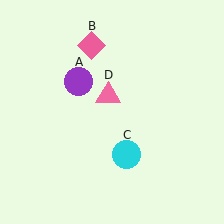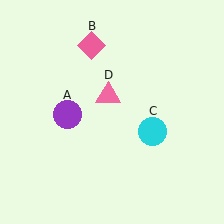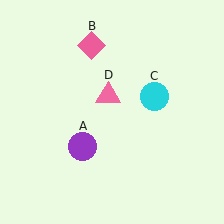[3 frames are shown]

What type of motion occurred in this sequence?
The purple circle (object A), cyan circle (object C) rotated counterclockwise around the center of the scene.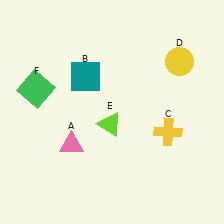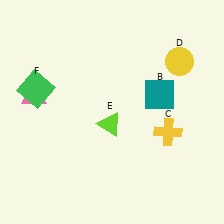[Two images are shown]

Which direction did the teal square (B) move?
The teal square (B) moved right.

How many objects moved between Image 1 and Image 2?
2 objects moved between the two images.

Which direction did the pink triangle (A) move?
The pink triangle (A) moved up.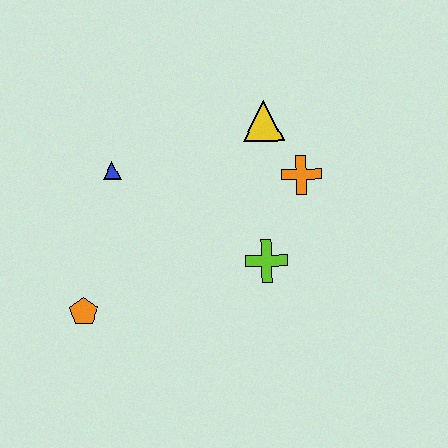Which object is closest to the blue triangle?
The orange pentagon is closest to the blue triangle.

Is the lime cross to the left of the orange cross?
Yes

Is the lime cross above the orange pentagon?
Yes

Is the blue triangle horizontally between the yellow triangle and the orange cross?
No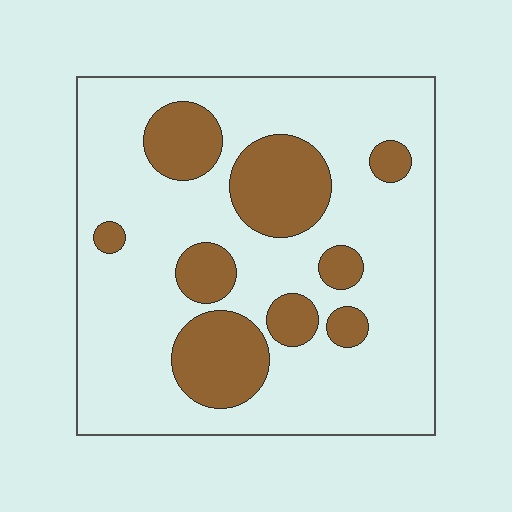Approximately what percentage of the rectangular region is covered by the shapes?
Approximately 25%.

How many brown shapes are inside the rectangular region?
9.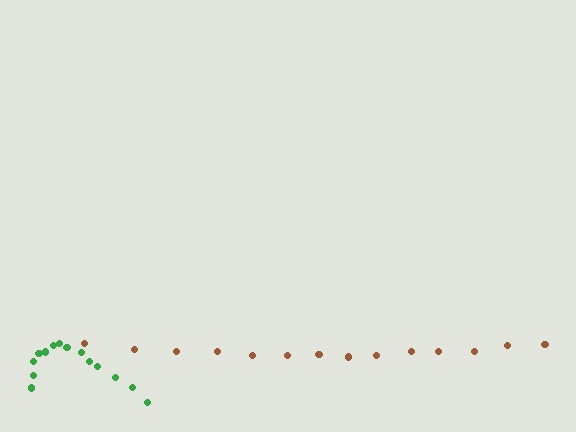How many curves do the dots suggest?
There are 2 distinct paths.